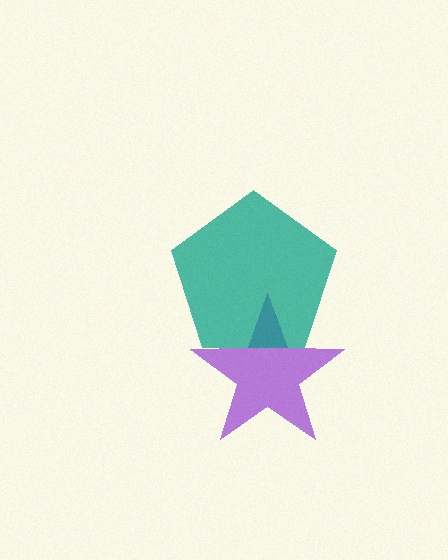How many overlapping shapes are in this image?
There are 2 overlapping shapes in the image.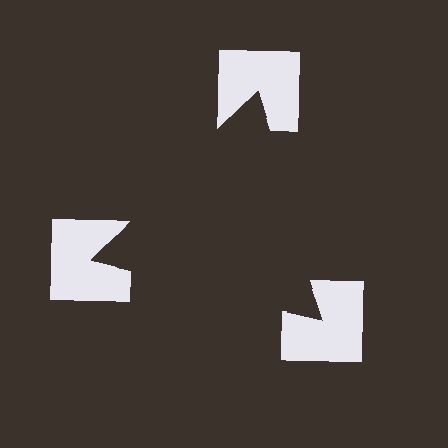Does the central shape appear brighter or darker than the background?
It typically appears slightly darker than the background, even though no actual brightness change is drawn.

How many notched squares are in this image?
There are 3 — one at each vertex of the illusory triangle.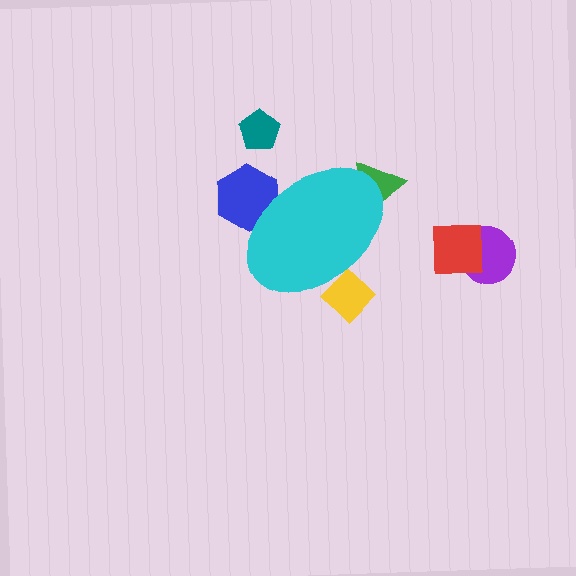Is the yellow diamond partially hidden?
Yes, the yellow diamond is partially hidden behind the cyan ellipse.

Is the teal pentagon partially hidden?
No, the teal pentagon is fully visible.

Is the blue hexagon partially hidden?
Yes, the blue hexagon is partially hidden behind the cyan ellipse.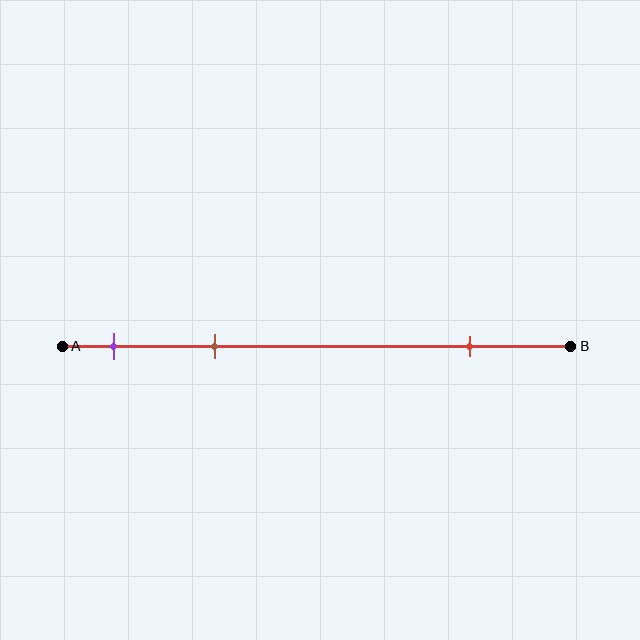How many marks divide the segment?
There are 3 marks dividing the segment.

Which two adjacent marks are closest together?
The purple and brown marks are the closest adjacent pair.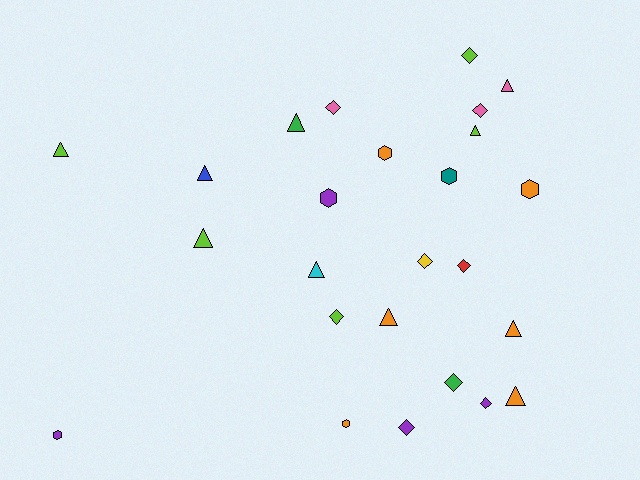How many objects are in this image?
There are 25 objects.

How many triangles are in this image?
There are 10 triangles.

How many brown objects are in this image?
There are no brown objects.